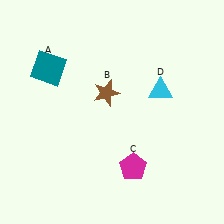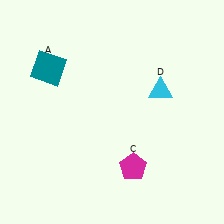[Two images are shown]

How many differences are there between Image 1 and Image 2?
There is 1 difference between the two images.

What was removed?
The brown star (B) was removed in Image 2.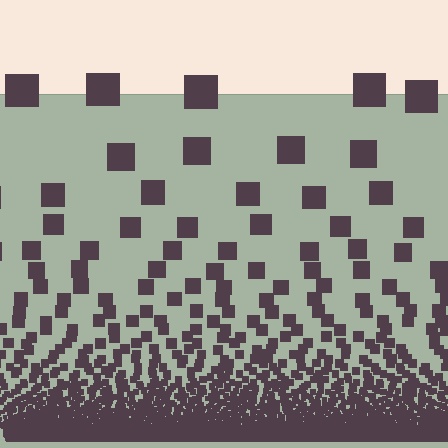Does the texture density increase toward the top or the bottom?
Density increases toward the bottom.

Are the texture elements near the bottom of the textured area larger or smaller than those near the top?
Smaller. The gradient is inverted — elements near the bottom are smaller and denser.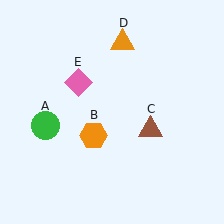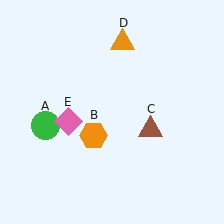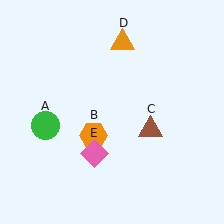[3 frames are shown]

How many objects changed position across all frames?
1 object changed position: pink diamond (object E).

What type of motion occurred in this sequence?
The pink diamond (object E) rotated counterclockwise around the center of the scene.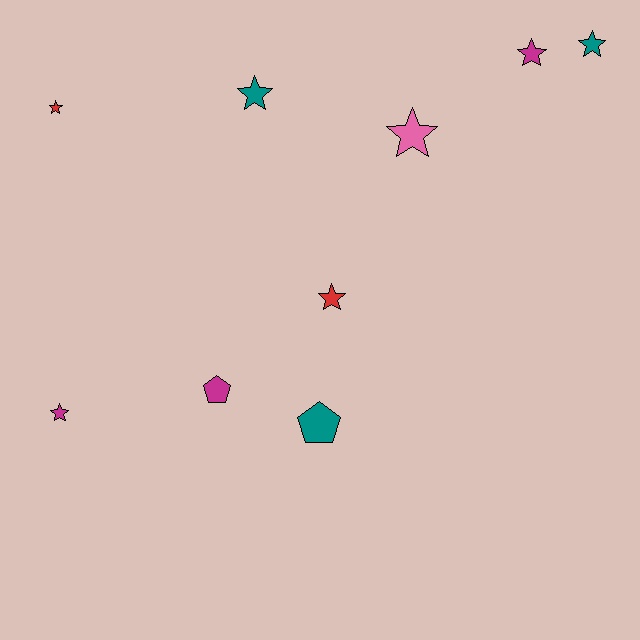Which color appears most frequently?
Teal, with 3 objects.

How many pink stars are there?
There is 1 pink star.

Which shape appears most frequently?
Star, with 7 objects.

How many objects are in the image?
There are 9 objects.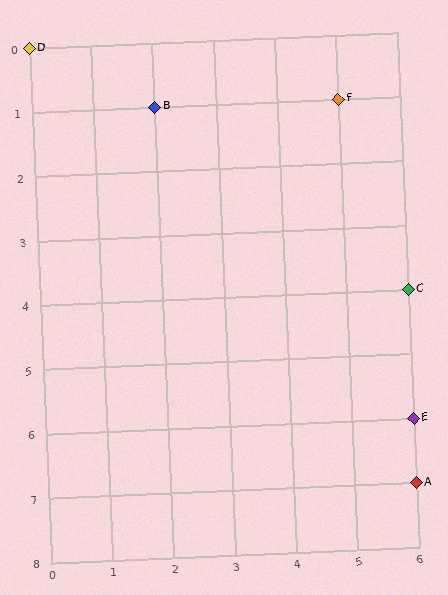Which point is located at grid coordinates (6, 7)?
Point A is at (6, 7).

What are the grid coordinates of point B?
Point B is at grid coordinates (2, 1).